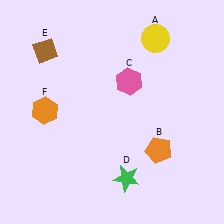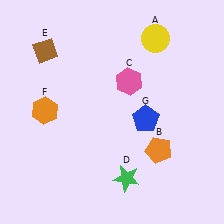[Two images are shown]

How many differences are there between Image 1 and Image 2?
There is 1 difference between the two images.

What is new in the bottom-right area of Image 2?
A blue pentagon (G) was added in the bottom-right area of Image 2.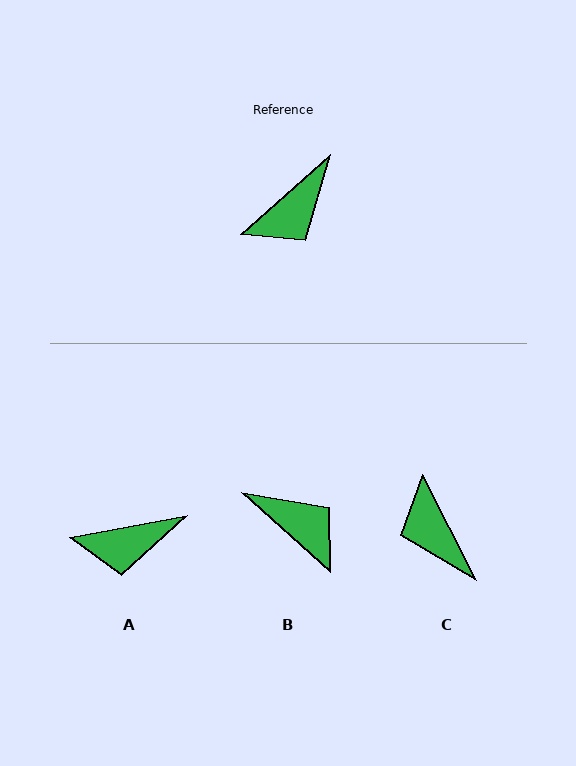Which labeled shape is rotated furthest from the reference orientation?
C, about 105 degrees away.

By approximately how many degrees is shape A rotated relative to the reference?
Approximately 31 degrees clockwise.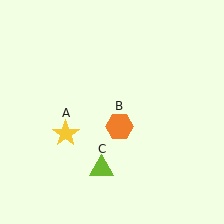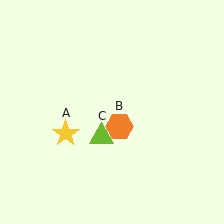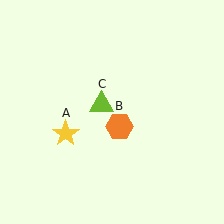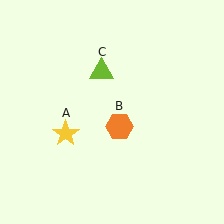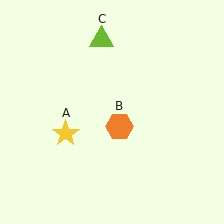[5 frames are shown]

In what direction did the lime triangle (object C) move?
The lime triangle (object C) moved up.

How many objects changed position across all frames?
1 object changed position: lime triangle (object C).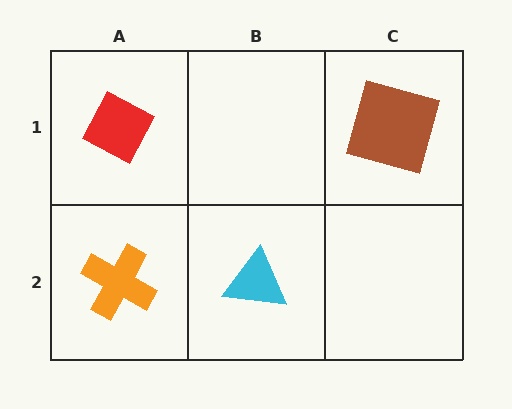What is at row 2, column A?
An orange cross.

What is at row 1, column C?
A brown square.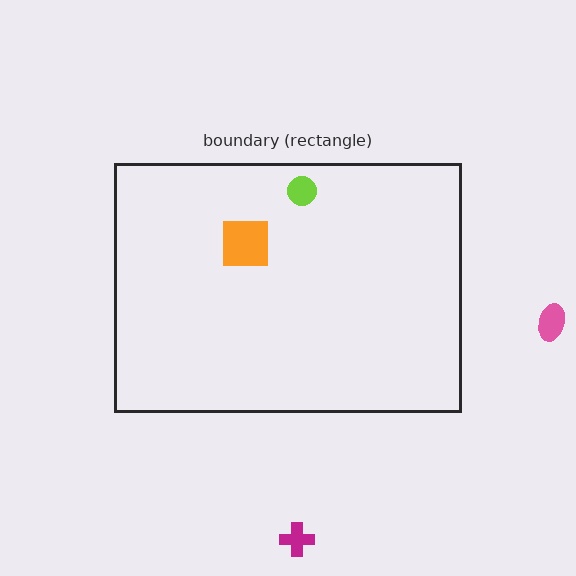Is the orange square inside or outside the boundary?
Inside.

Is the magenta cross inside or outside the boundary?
Outside.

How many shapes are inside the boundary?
2 inside, 2 outside.